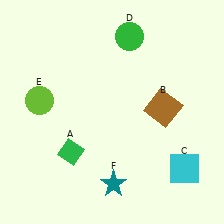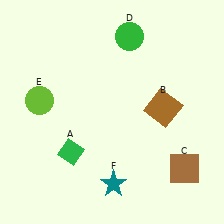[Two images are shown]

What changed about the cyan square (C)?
In Image 1, C is cyan. In Image 2, it changed to brown.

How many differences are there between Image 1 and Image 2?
There is 1 difference between the two images.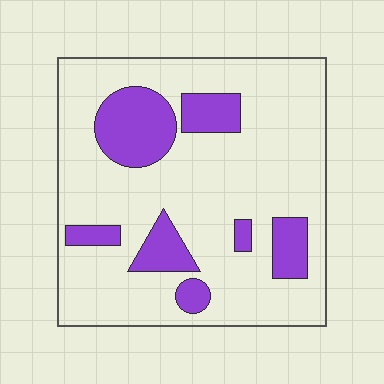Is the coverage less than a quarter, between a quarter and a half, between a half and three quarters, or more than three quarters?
Less than a quarter.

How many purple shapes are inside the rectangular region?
7.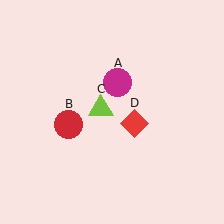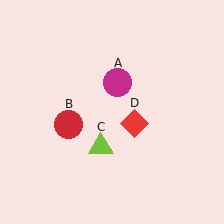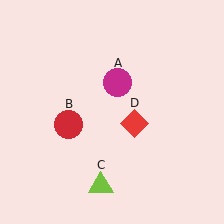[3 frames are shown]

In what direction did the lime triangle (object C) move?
The lime triangle (object C) moved down.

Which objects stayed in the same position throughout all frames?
Magenta circle (object A) and red circle (object B) and red diamond (object D) remained stationary.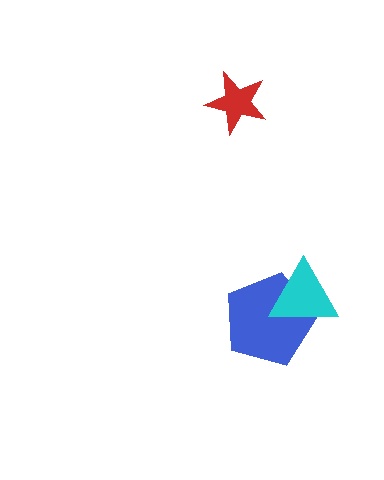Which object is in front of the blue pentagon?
The cyan triangle is in front of the blue pentagon.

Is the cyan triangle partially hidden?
No, no other shape covers it.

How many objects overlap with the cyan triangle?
1 object overlaps with the cyan triangle.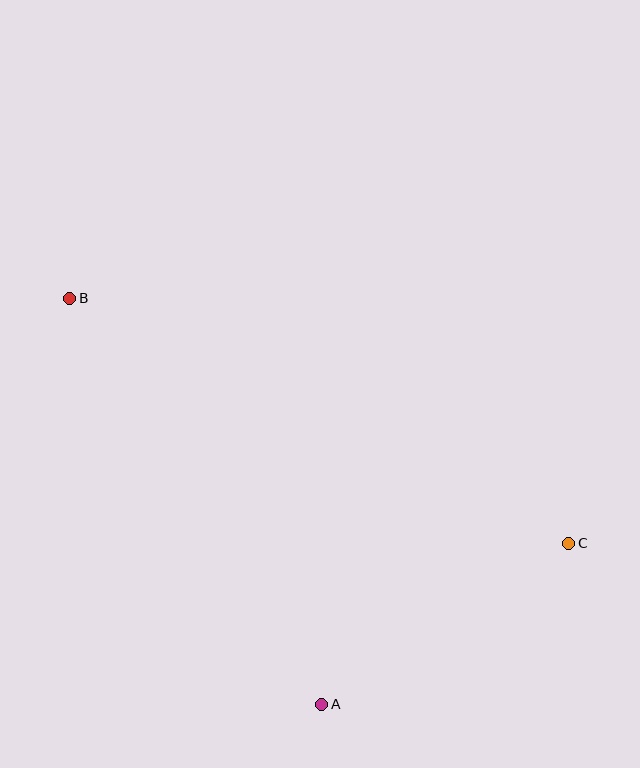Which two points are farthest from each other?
Points B and C are farthest from each other.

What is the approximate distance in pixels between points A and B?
The distance between A and B is approximately 478 pixels.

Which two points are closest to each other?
Points A and C are closest to each other.